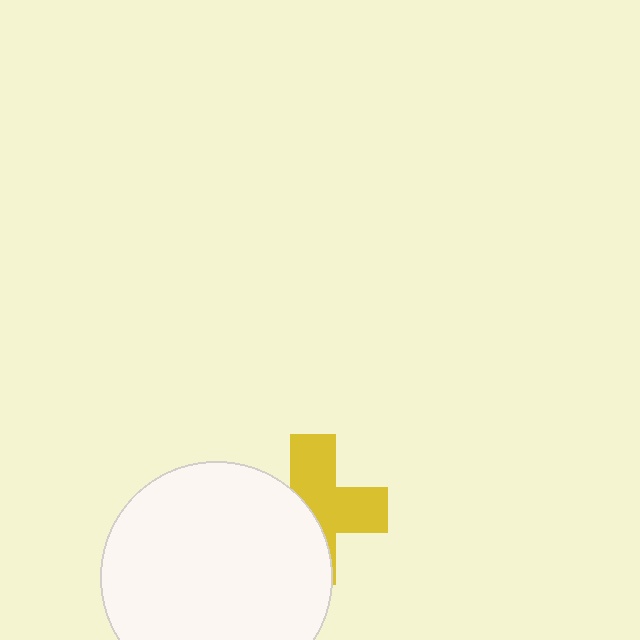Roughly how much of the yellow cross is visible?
About half of it is visible (roughly 53%).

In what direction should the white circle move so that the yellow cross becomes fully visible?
The white circle should move left. That is the shortest direction to clear the overlap and leave the yellow cross fully visible.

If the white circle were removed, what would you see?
You would see the complete yellow cross.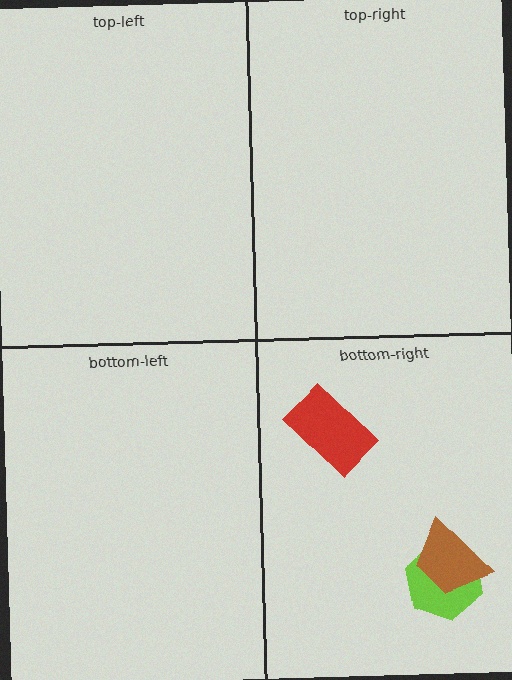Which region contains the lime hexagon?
The bottom-right region.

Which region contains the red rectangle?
The bottom-right region.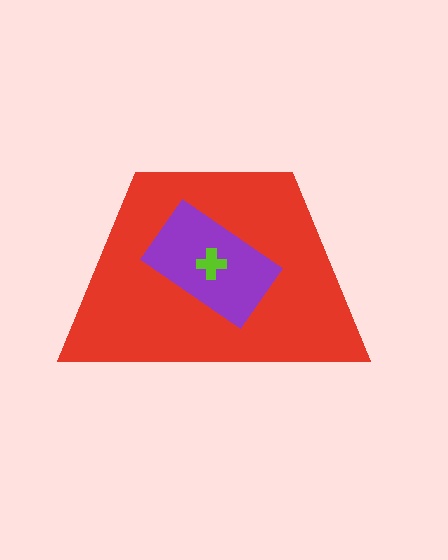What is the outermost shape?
The red trapezoid.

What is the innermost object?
The lime cross.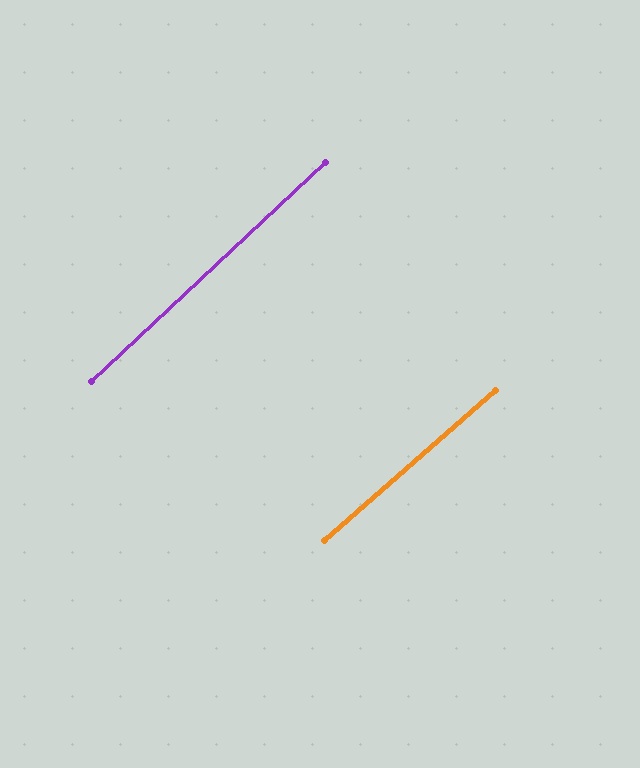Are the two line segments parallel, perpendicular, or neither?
Parallel — their directions differ by only 1.8°.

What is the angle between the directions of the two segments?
Approximately 2 degrees.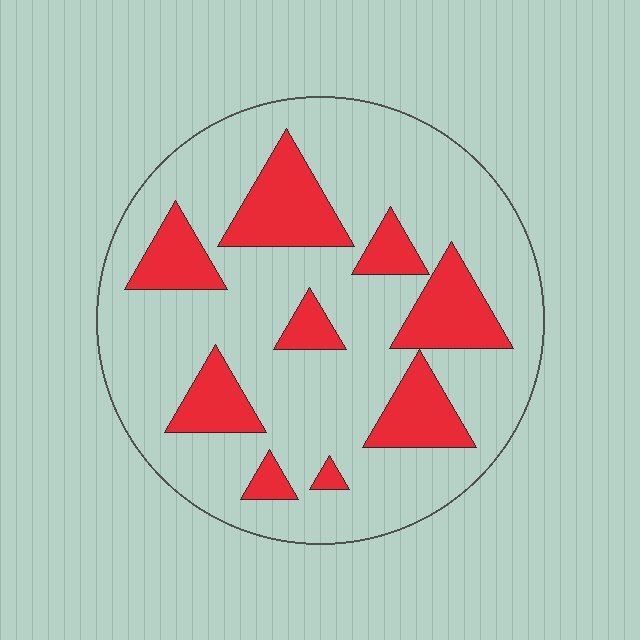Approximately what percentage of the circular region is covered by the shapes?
Approximately 25%.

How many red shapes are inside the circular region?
9.